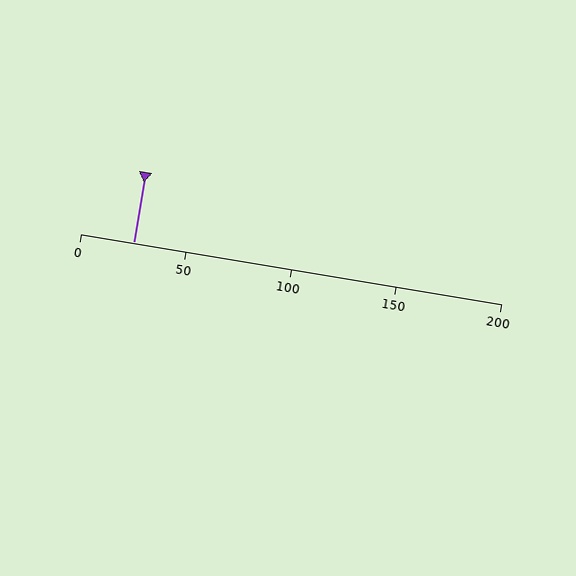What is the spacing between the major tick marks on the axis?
The major ticks are spaced 50 apart.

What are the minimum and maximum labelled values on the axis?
The axis runs from 0 to 200.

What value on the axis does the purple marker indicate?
The marker indicates approximately 25.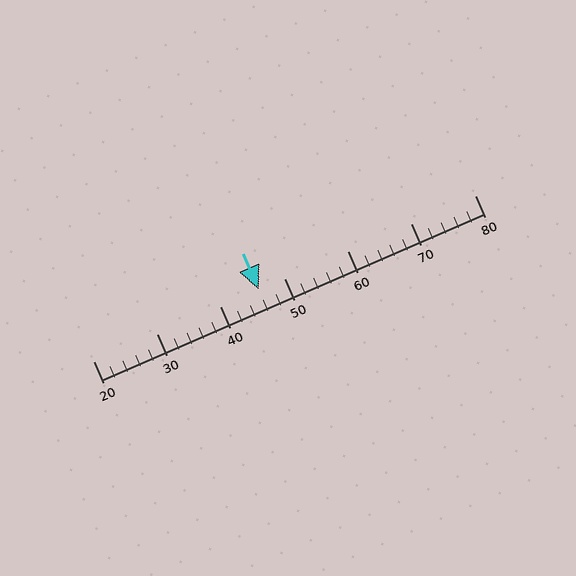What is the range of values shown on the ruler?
The ruler shows values from 20 to 80.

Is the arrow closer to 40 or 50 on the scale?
The arrow is closer to 50.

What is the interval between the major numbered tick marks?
The major tick marks are spaced 10 units apart.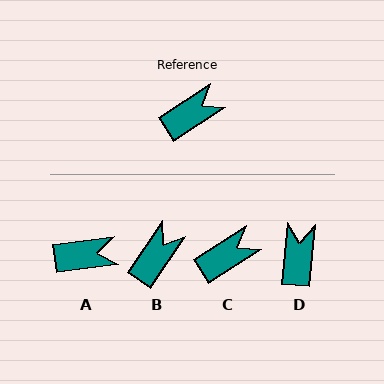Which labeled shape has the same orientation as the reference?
C.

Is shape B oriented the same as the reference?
No, it is off by about 22 degrees.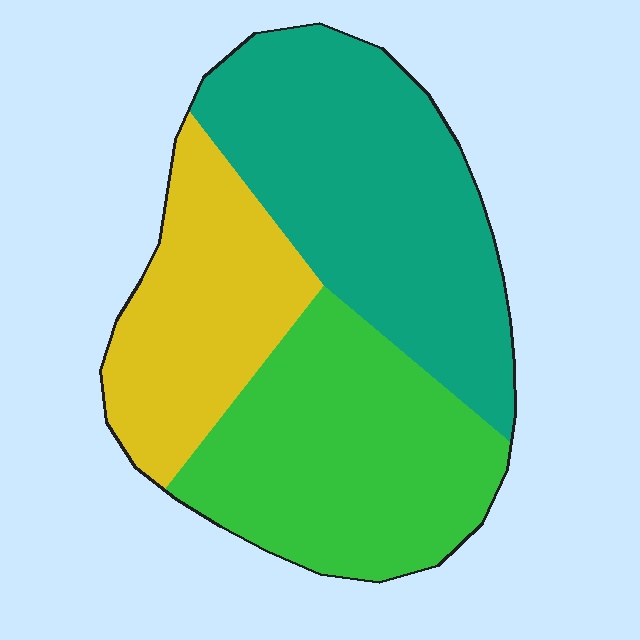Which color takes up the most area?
Teal, at roughly 40%.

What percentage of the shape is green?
Green covers roughly 35% of the shape.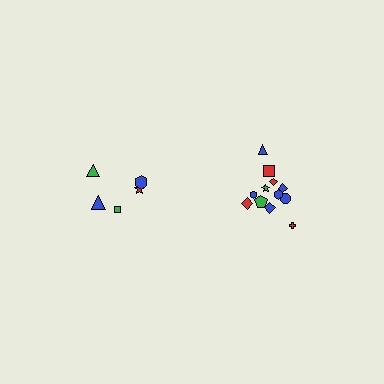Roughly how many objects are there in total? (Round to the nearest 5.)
Roughly 15 objects in total.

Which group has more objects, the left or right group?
The right group.